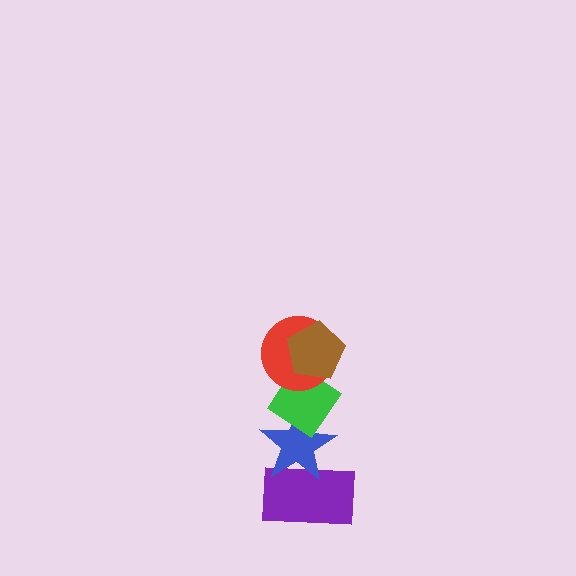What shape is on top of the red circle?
The brown pentagon is on top of the red circle.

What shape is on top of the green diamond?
The red circle is on top of the green diamond.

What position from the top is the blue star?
The blue star is 4th from the top.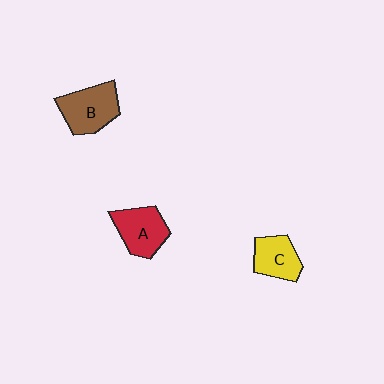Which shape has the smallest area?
Shape C (yellow).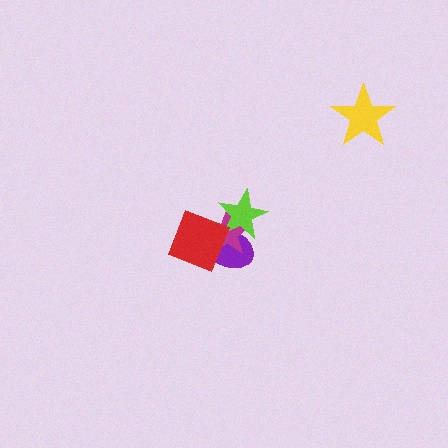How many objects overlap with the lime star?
3 objects overlap with the lime star.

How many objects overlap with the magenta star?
3 objects overlap with the magenta star.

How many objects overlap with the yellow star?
0 objects overlap with the yellow star.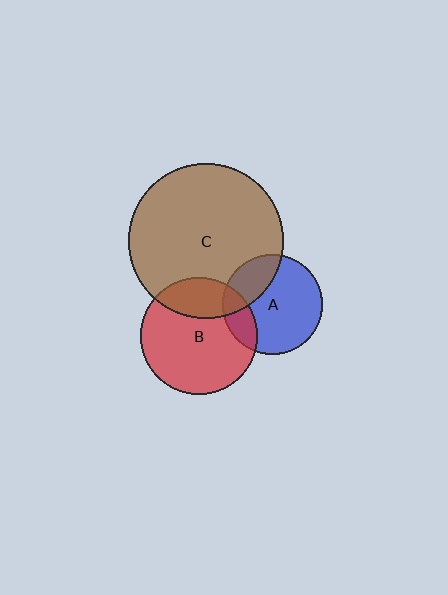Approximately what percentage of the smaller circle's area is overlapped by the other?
Approximately 25%.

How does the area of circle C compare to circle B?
Approximately 1.8 times.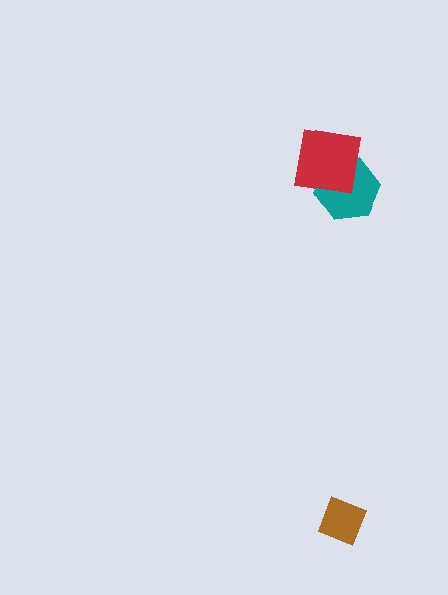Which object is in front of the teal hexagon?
The red square is in front of the teal hexagon.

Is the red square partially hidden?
No, no other shape covers it.